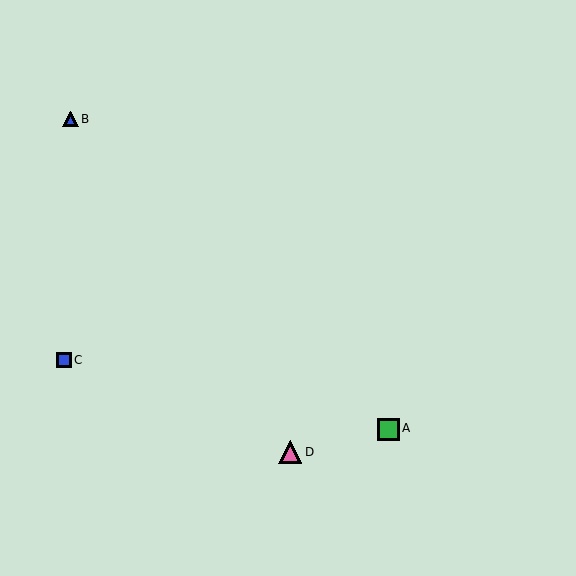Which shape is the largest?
The pink triangle (labeled D) is the largest.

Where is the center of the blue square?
The center of the blue square is at (64, 360).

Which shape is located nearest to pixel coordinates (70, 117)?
The blue triangle (labeled B) at (70, 119) is nearest to that location.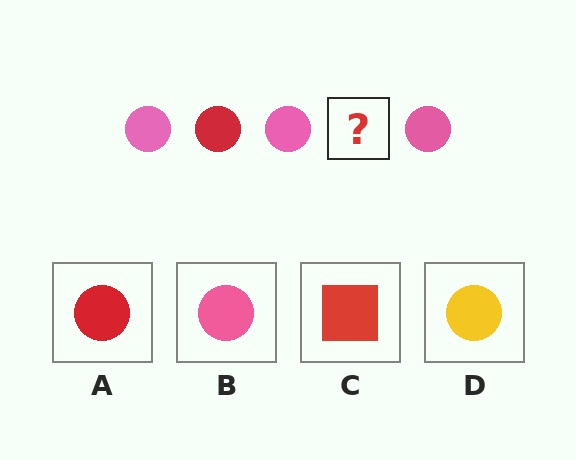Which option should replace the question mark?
Option A.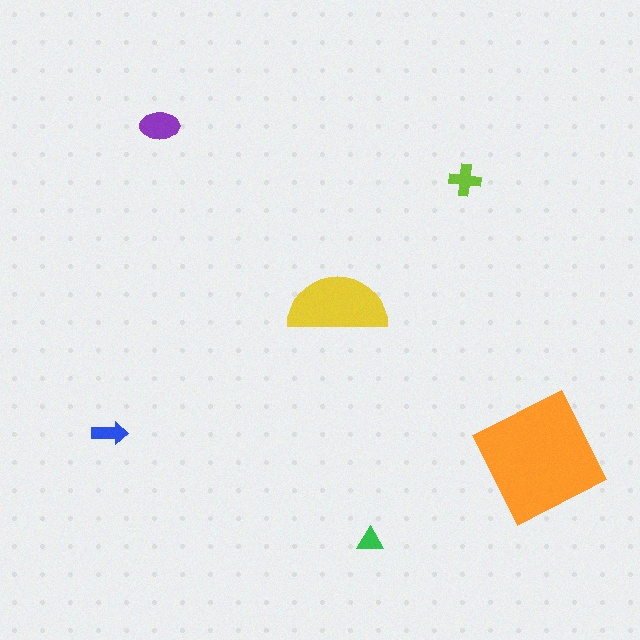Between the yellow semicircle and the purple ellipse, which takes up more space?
The yellow semicircle.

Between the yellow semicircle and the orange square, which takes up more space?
The orange square.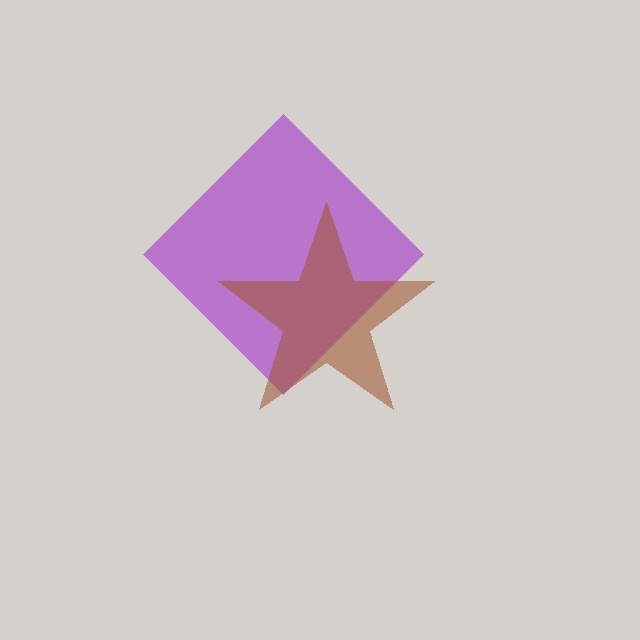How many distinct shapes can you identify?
There are 2 distinct shapes: a purple diamond, a brown star.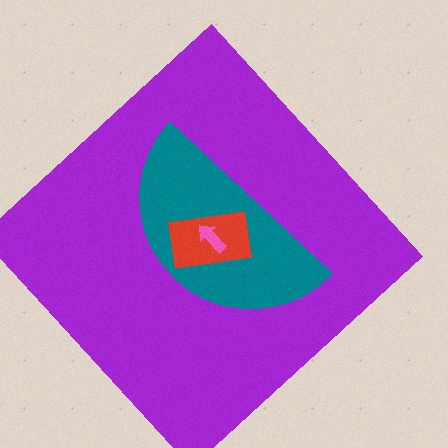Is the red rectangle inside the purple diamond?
Yes.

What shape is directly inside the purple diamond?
The teal semicircle.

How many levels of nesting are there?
4.